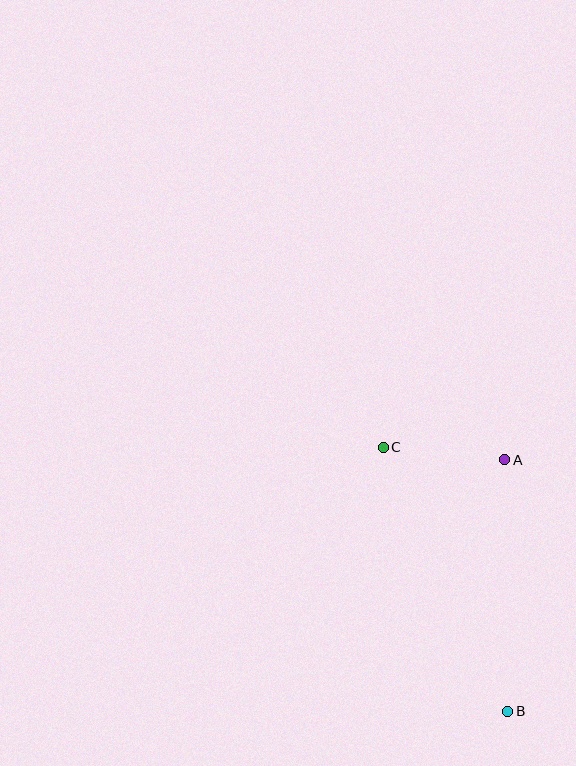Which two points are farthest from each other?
Points B and C are farthest from each other.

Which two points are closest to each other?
Points A and C are closest to each other.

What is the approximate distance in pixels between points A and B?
The distance between A and B is approximately 251 pixels.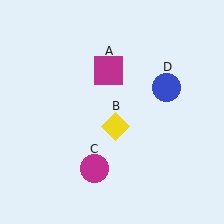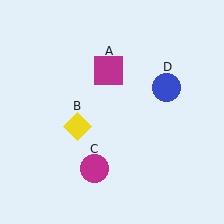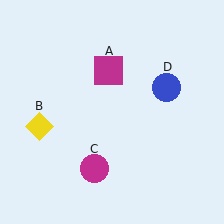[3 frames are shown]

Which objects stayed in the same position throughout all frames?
Magenta square (object A) and magenta circle (object C) and blue circle (object D) remained stationary.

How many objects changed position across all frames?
1 object changed position: yellow diamond (object B).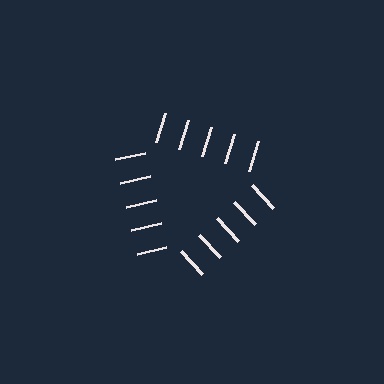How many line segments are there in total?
15 — 5 along each of the 3 edges.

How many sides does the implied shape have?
3 sides — the line-ends trace a triangle.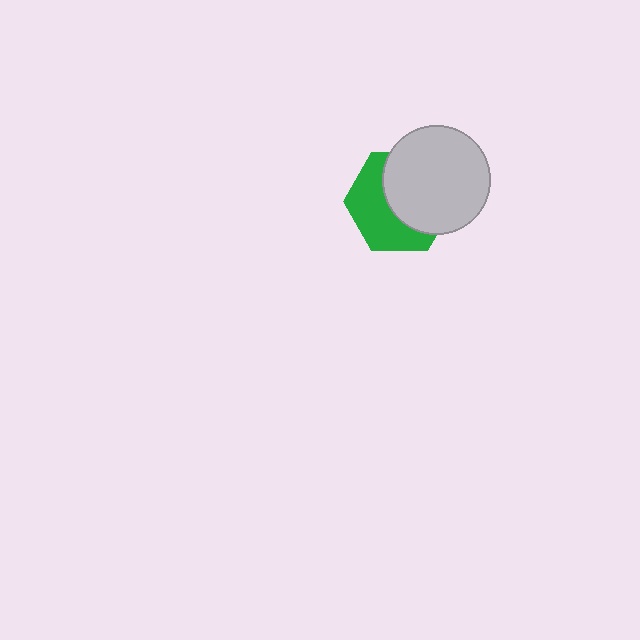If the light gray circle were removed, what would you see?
You would see the complete green hexagon.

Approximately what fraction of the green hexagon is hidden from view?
Roughly 53% of the green hexagon is hidden behind the light gray circle.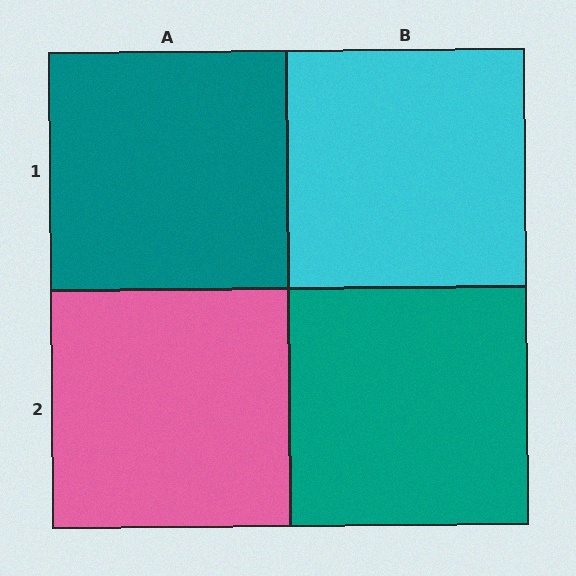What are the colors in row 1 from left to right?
Teal, cyan.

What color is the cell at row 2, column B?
Teal.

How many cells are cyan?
1 cell is cyan.